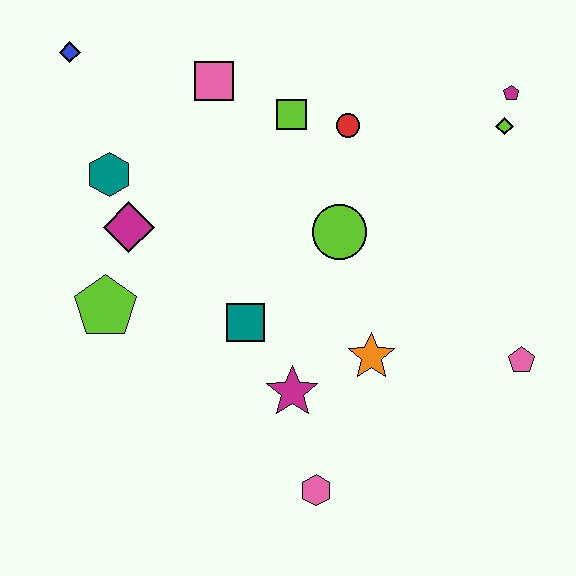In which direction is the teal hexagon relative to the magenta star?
The teal hexagon is above the magenta star.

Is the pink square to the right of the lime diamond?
No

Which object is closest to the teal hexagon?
The magenta diamond is closest to the teal hexagon.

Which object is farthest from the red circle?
The pink hexagon is farthest from the red circle.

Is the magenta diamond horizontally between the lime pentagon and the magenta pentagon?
Yes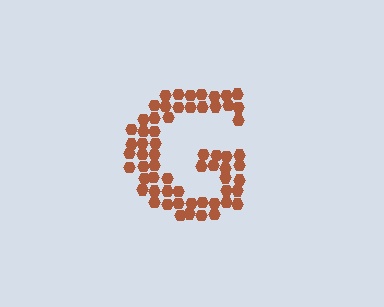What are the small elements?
The small elements are hexagons.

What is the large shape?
The large shape is the letter G.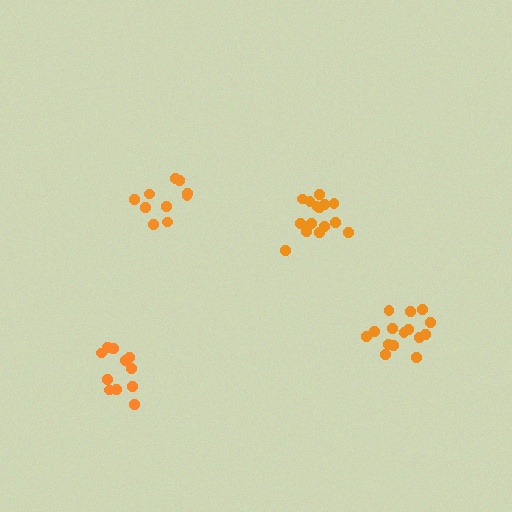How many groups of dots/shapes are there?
There are 4 groups.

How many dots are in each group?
Group 1: 15 dots, Group 2: 11 dots, Group 3: 10 dots, Group 4: 15 dots (51 total).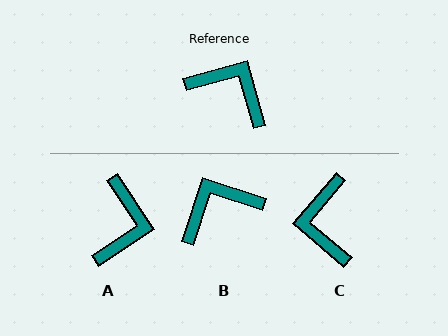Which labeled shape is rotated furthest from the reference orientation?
C, about 124 degrees away.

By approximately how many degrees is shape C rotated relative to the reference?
Approximately 124 degrees counter-clockwise.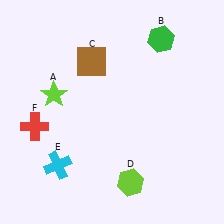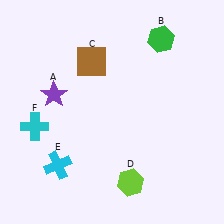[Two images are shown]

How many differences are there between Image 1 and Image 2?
There are 2 differences between the two images.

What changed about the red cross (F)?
In Image 1, F is red. In Image 2, it changed to cyan.